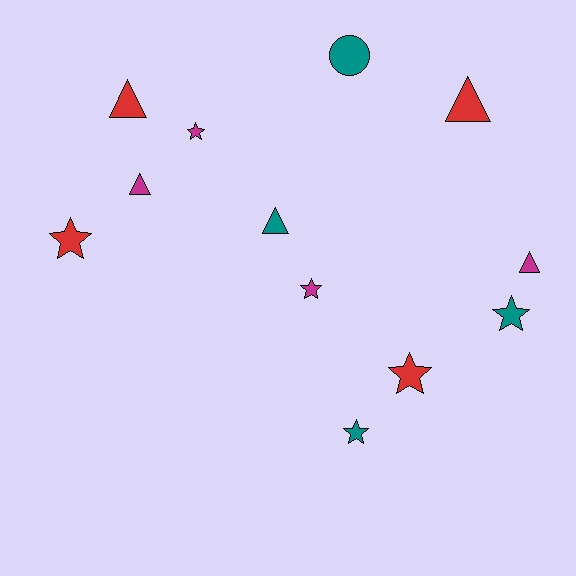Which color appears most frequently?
Red, with 4 objects.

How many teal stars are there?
There are 2 teal stars.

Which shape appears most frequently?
Star, with 6 objects.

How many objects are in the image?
There are 12 objects.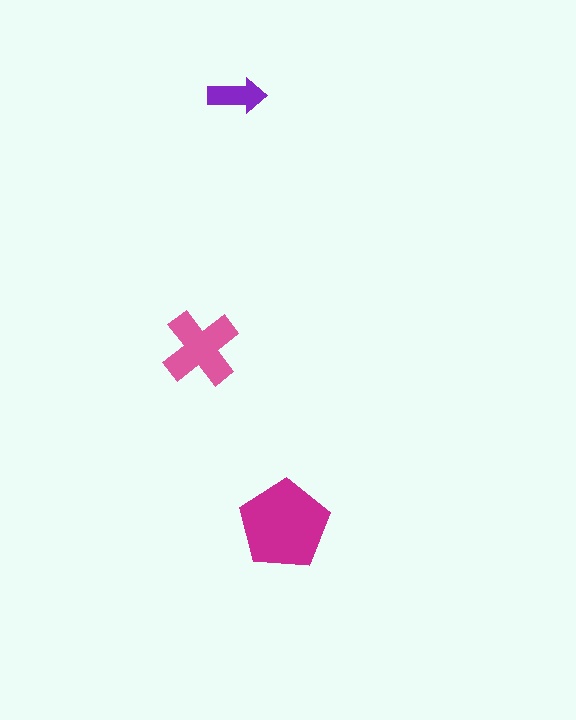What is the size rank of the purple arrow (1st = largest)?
3rd.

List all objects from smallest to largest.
The purple arrow, the pink cross, the magenta pentagon.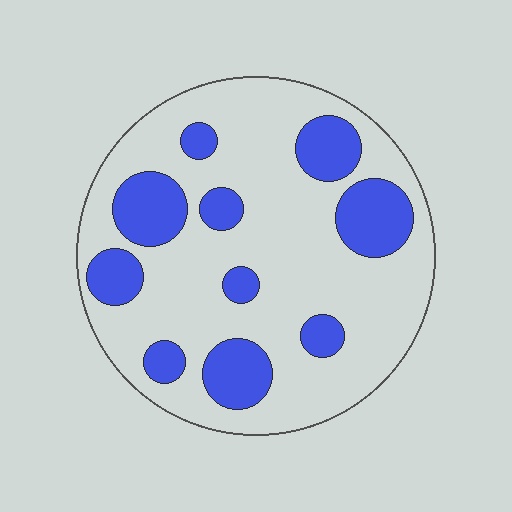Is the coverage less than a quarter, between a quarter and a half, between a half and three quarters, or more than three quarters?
Between a quarter and a half.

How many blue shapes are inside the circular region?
10.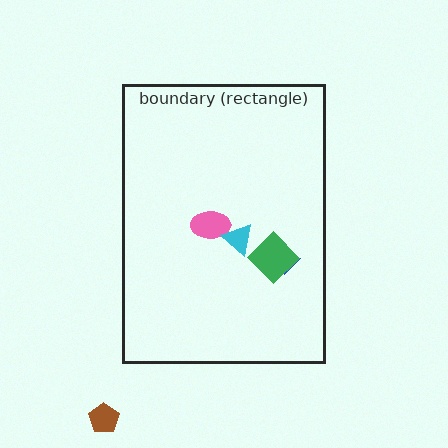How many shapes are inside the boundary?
5 inside, 1 outside.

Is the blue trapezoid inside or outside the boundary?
Inside.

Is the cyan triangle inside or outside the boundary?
Inside.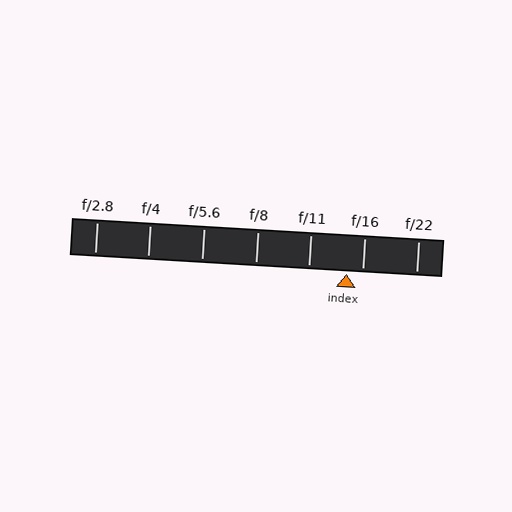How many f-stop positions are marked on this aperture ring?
There are 7 f-stop positions marked.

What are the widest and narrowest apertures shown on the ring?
The widest aperture shown is f/2.8 and the narrowest is f/22.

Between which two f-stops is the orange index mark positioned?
The index mark is between f/11 and f/16.